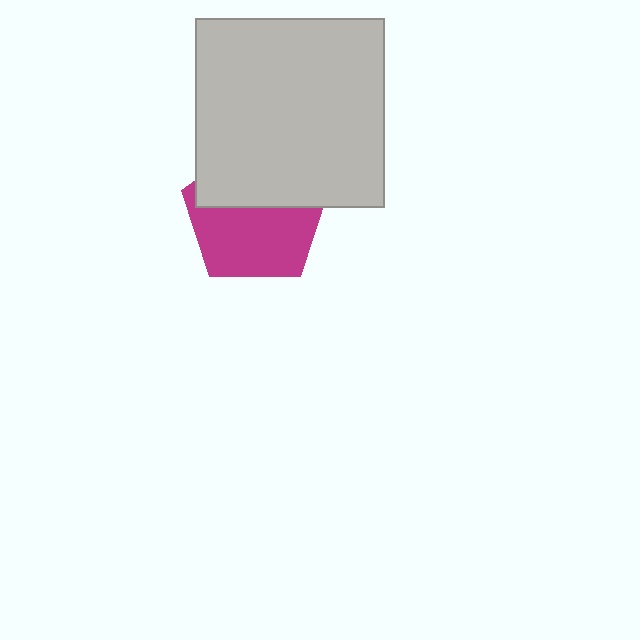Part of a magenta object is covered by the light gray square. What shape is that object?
It is a pentagon.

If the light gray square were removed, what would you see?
You would see the complete magenta pentagon.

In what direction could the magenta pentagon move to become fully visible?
The magenta pentagon could move down. That would shift it out from behind the light gray square entirely.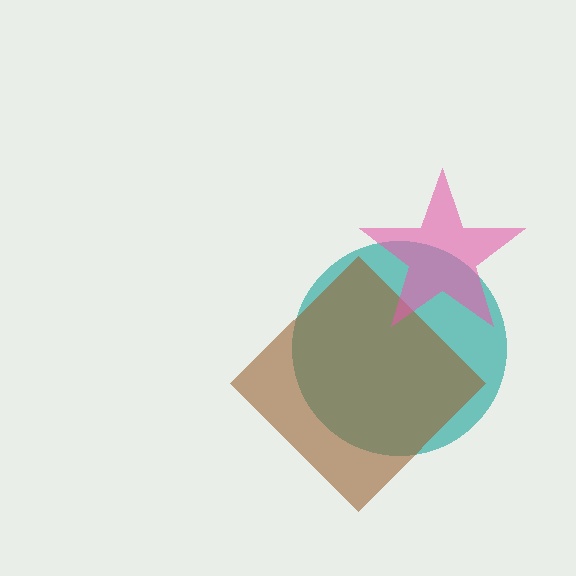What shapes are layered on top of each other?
The layered shapes are: a teal circle, a brown diamond, a pink star.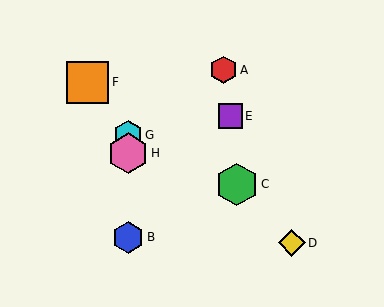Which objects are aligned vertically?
Objects B, G, H are aligned vertically.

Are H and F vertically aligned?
No, H is at x≈128 and F is at x≈88.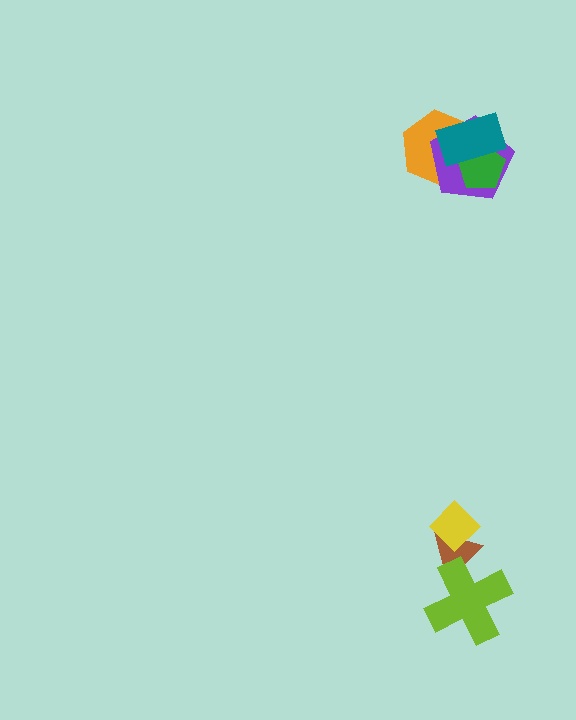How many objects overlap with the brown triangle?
2 objects overlap with the brown triangle.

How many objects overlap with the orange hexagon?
3 objects overlap with the orange hexagon.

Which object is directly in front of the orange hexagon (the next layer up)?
The purple pentagon is directly in front of the orange hexagon.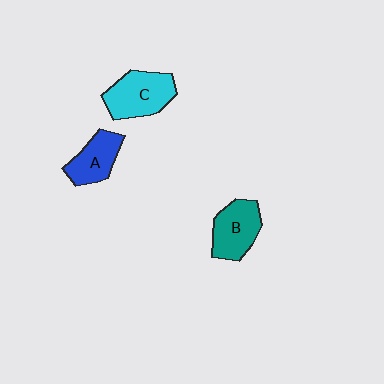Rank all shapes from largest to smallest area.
From largest to smallest: C (cyan), B (teal), A (blue).